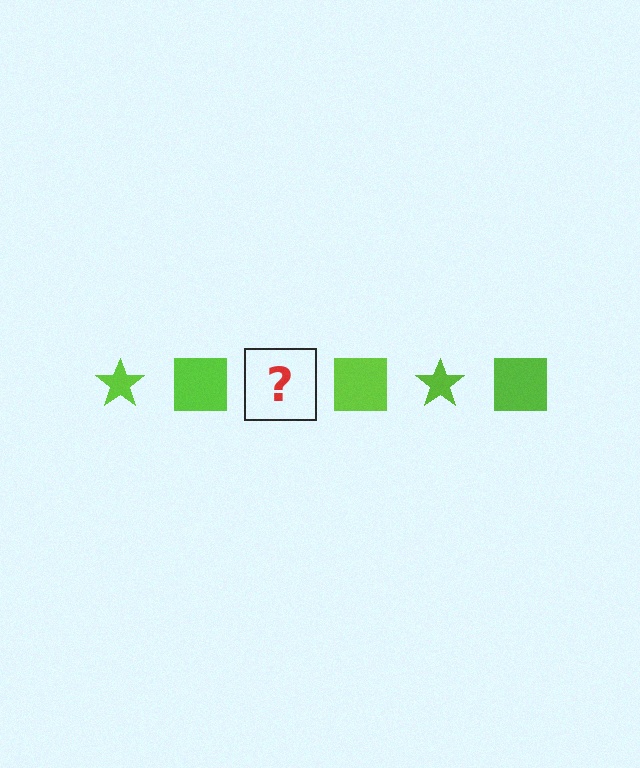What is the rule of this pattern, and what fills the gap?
The rule is that the pattern cycles through star, square shapes in lime. The gap should be filled with a lime star.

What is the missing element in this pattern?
The missing element is a lime star.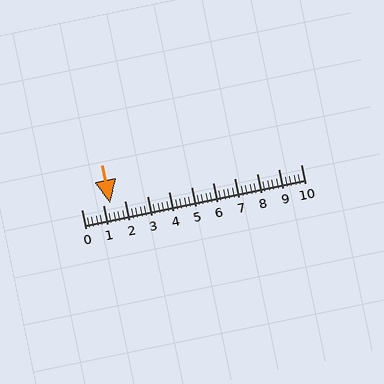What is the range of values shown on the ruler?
The ruler shows values from 0 to 10.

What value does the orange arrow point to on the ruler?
The orange arrow points to approximately 1.3.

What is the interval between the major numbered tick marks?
The major tick marks are spaced 1 units apart.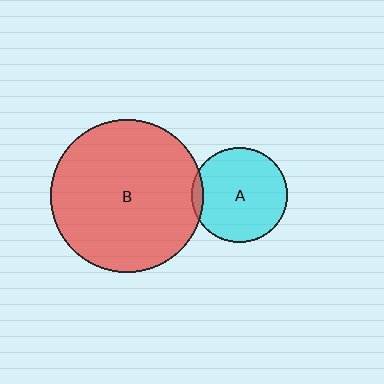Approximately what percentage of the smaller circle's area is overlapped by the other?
Approximately 5%.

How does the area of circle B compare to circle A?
Approximately 2.6 times.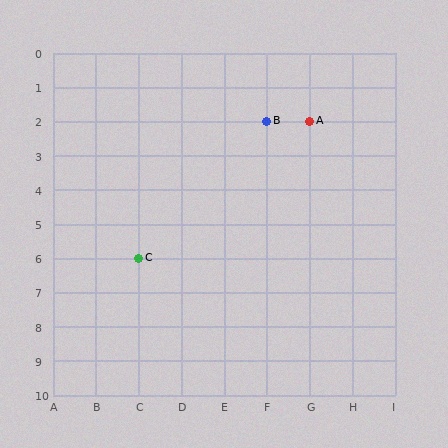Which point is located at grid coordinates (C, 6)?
Point C is at (C, 6).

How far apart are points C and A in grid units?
Points C and A are 4 columns and 4 rows apart (about 5.7 grid units diagonally).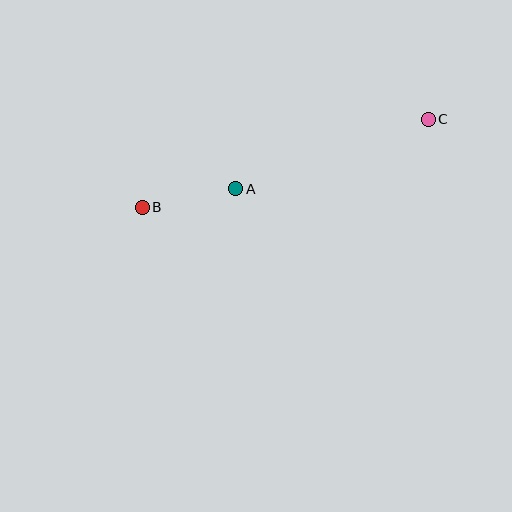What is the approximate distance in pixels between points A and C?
The distance between A and C is approximately 205 pixels.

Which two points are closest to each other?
Points A and B are closest to each other.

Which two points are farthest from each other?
Points B and C are farthest from each other.